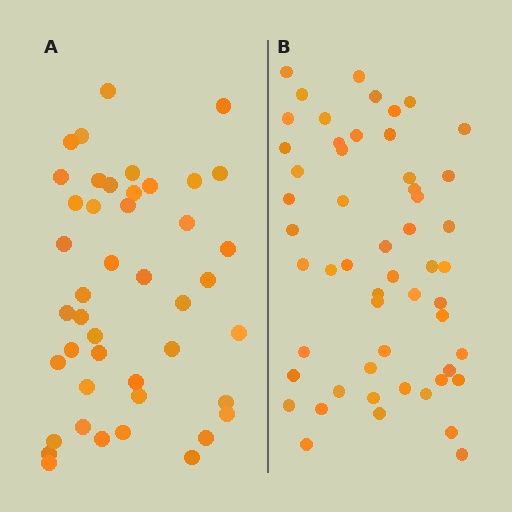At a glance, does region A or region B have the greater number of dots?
Region B (the right region) has more dots.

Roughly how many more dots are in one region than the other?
Region B has roughly 10 or so more dots than region A.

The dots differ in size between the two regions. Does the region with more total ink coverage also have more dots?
No. Region A has more total ink coverage because its dots are larger, but region B actually contains more individual dots. Total area can be misleading — the number of items is what matters here.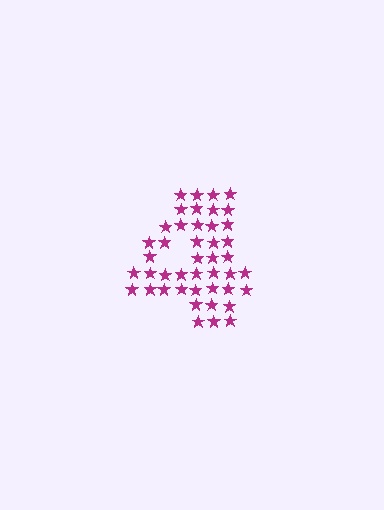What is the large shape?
The large shape is the digit 4.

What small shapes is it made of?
It is made of small stars.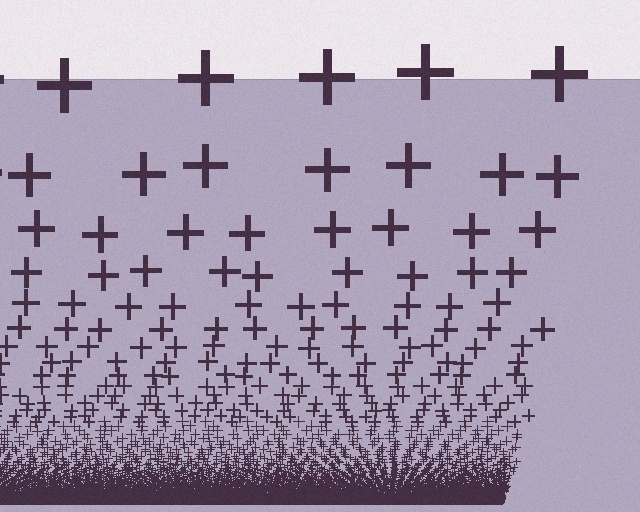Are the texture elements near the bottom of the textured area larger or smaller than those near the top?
Smaller. The gradient is inverted — elements near the bottom are smaller and denser.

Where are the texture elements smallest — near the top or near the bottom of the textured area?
Near the bottom.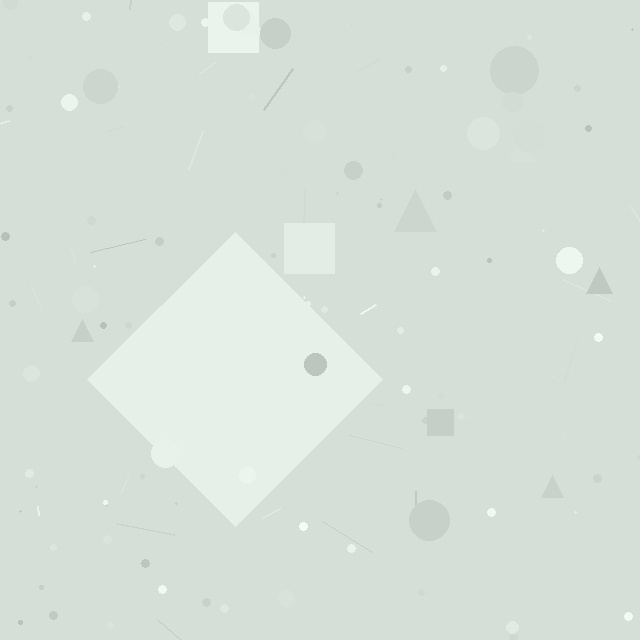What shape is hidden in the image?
A diamond is hidden in the image.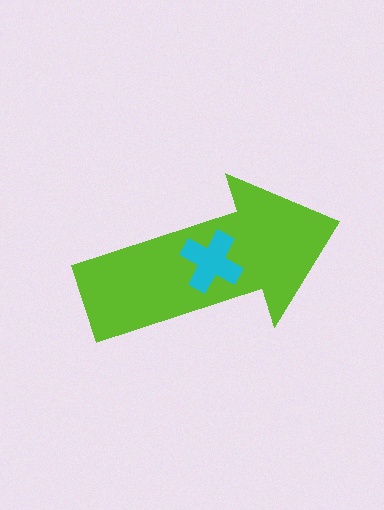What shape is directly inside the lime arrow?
The cyan cross.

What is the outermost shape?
The lime arrow.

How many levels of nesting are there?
2.